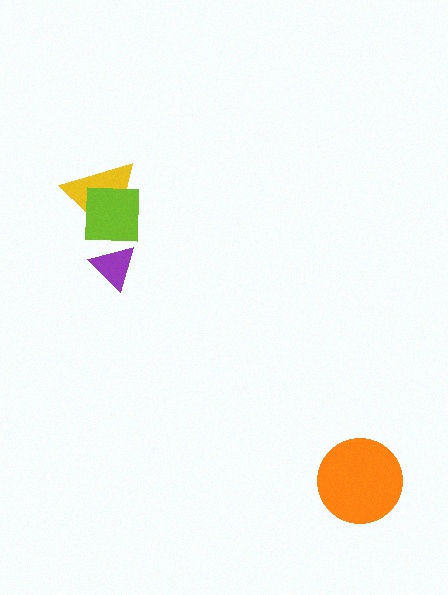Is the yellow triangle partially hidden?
Yes, it is partially covered by another shape.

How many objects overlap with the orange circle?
0 objects overlap with the orange circle.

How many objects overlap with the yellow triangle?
1 object overlaps with the yellow triangle.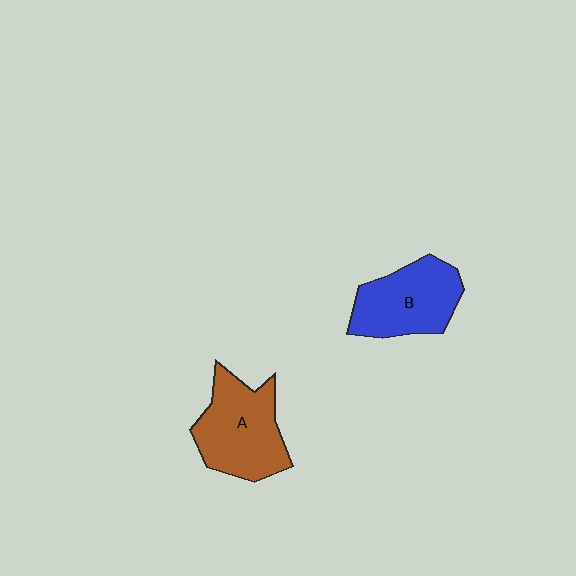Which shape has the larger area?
Shape A (brown).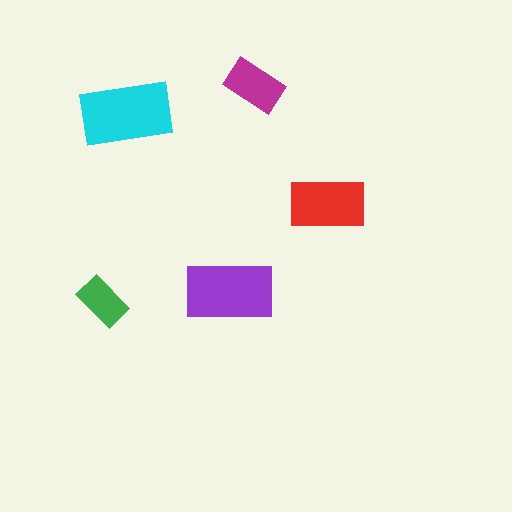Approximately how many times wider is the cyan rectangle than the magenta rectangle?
About 1.5 times wider.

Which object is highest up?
The magenta rectangle is topmost.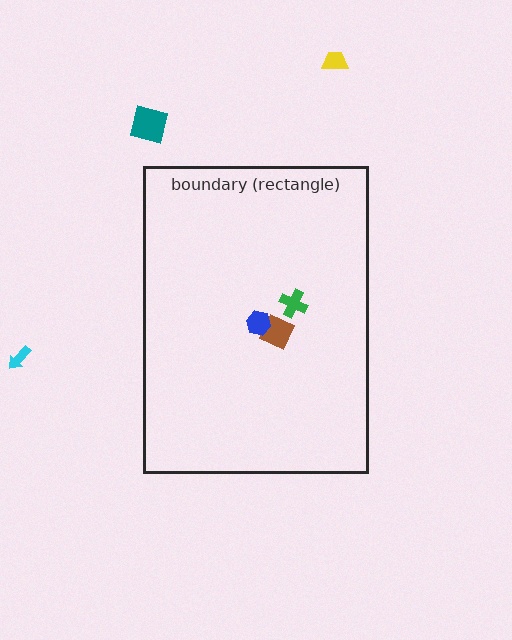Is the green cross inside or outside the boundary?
Inside.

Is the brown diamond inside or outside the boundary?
Inside.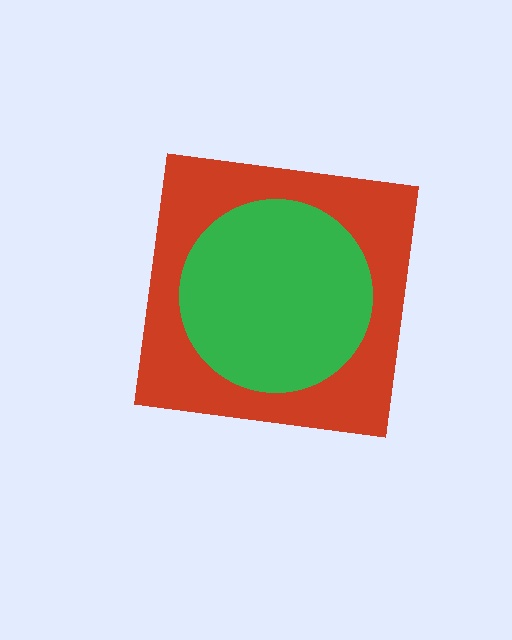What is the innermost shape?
The green circle.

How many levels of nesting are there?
2.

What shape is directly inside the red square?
The green circle.